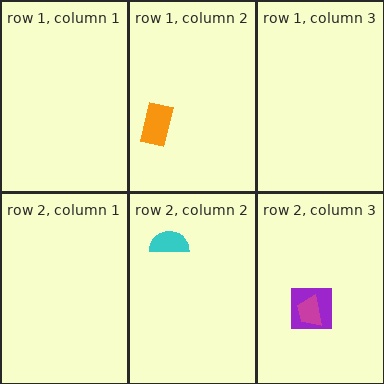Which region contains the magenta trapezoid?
The row 2, column 3 region.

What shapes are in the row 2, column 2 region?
The cyan semicircle.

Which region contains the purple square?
The row 2, column 3 region.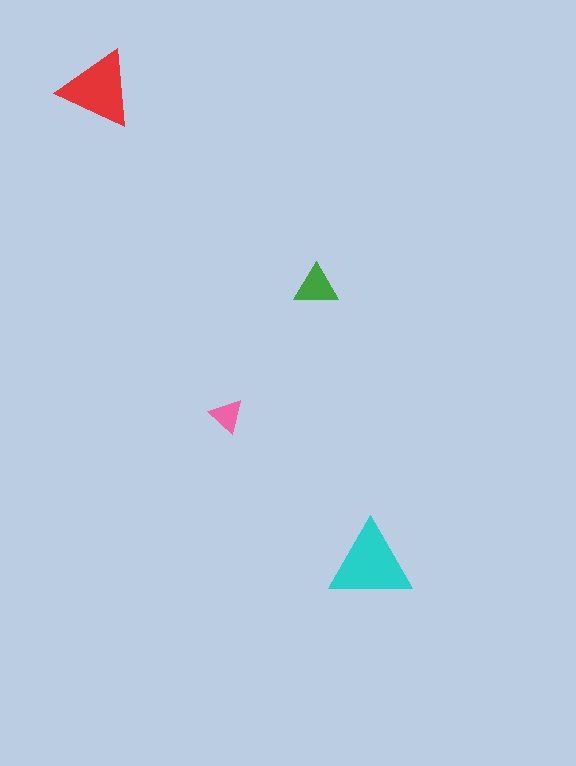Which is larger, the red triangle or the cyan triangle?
The cyan one.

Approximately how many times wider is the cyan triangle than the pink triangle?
About 2.5 times wider.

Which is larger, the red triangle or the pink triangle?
The red one.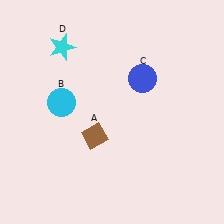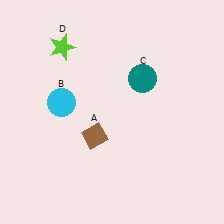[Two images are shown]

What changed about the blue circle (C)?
In Image 1, C is blue. In Image 2, it changed to teal.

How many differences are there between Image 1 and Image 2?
There are 2 differences between the two images.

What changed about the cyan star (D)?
In Image 1, D is cyan. In Image 2, it changed to lime.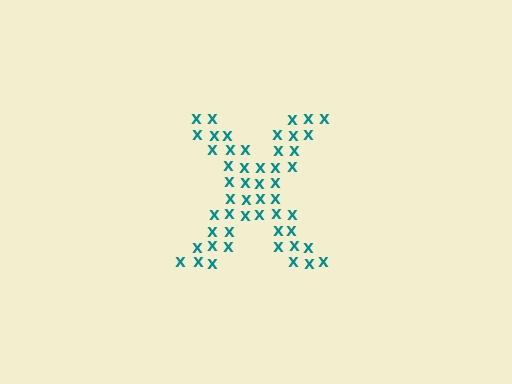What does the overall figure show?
The overall figure shows the letter X.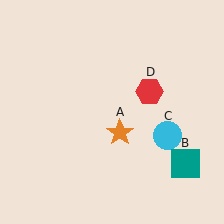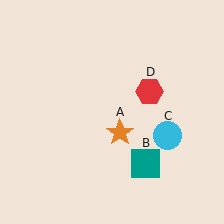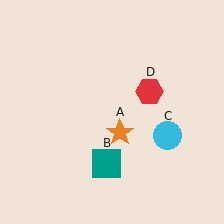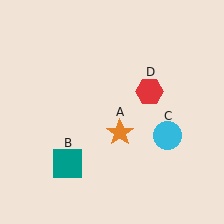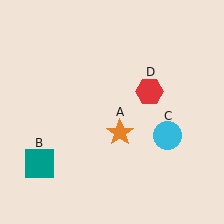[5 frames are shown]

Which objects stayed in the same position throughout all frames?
Orange star (object A) and cyan circle (object C) and red hexagon (object D) remained stationary.